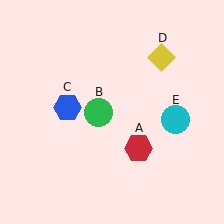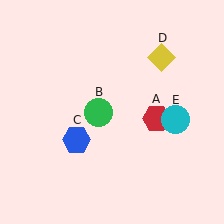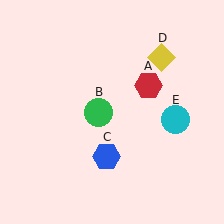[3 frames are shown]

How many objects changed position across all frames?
2 objects changed position: red hexagon (object A), blue hexagon (object C).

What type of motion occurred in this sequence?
The red hexagon (object A), blue hexagon (object C) rotated counterclockwise around the center of the scene.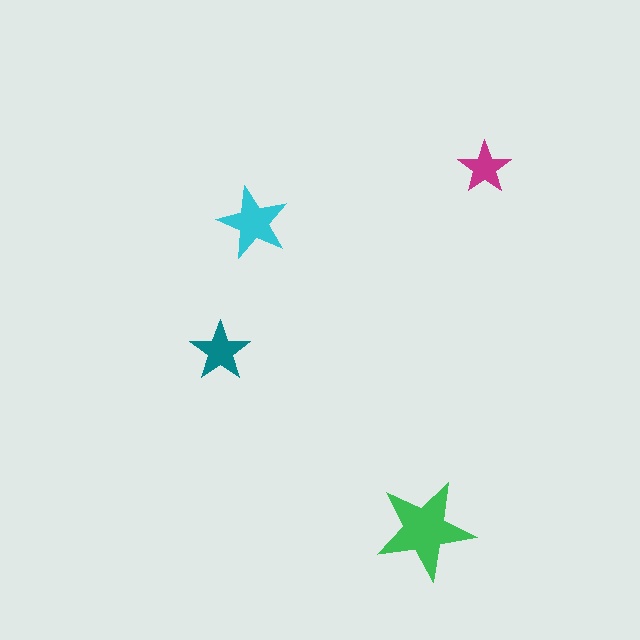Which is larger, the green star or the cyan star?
The green one.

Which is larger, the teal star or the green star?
The green one.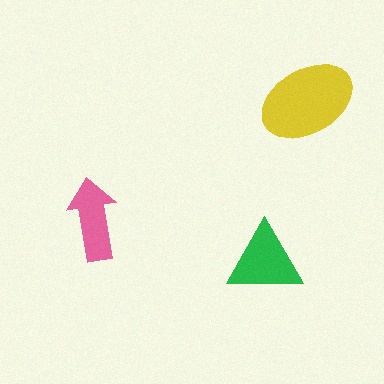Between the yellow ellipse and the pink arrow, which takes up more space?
The yellow ellipse.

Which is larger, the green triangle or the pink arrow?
The green triangle.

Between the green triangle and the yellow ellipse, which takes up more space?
The yellow ellipse.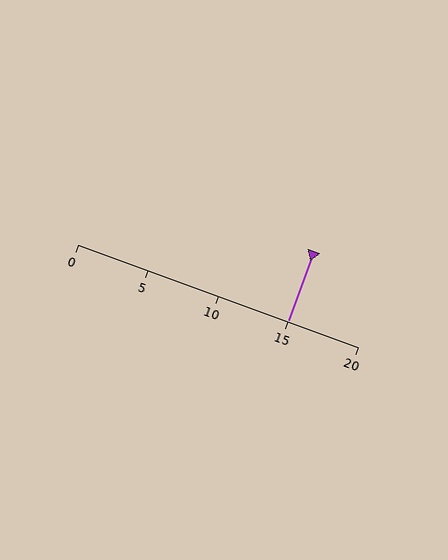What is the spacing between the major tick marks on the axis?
The major ticks are spaced 5 apart.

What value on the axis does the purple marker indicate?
The marker indicates approximately 15.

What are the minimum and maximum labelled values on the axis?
The axis runs from 0 to 20.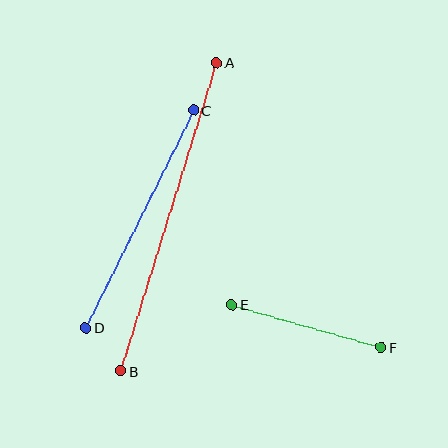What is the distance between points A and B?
The distance is approximately 323 pixels.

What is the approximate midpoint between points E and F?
The midpoint is at approximately (307, 326) pixels.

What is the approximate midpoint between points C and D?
The midpoint is at approximately (140, 219) pixels.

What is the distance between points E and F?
The distance is approximately 155 pixels.